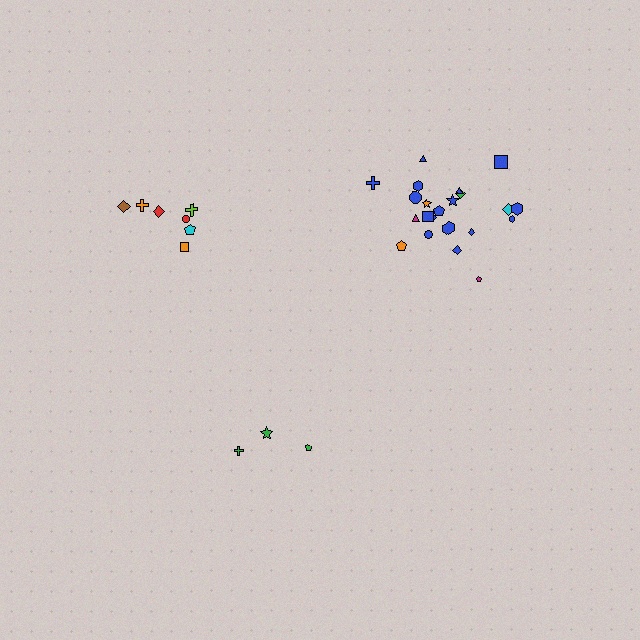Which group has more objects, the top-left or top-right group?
The top-right group.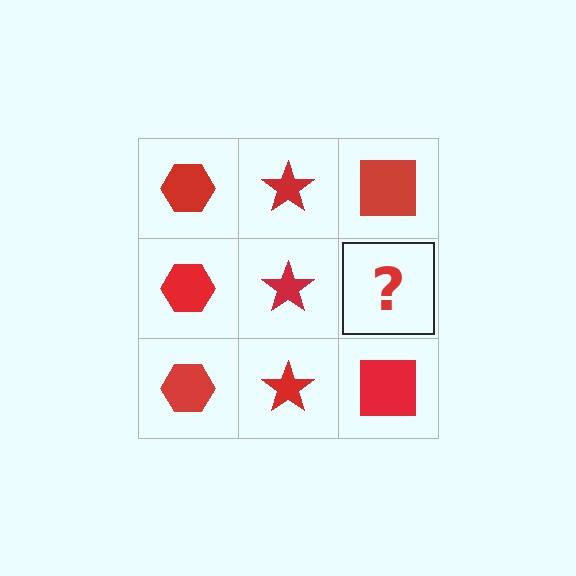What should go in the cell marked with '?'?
The missing cell should contain a red square.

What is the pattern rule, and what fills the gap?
The rule is that each column has a consistent shape. The gap should be filled with a red square.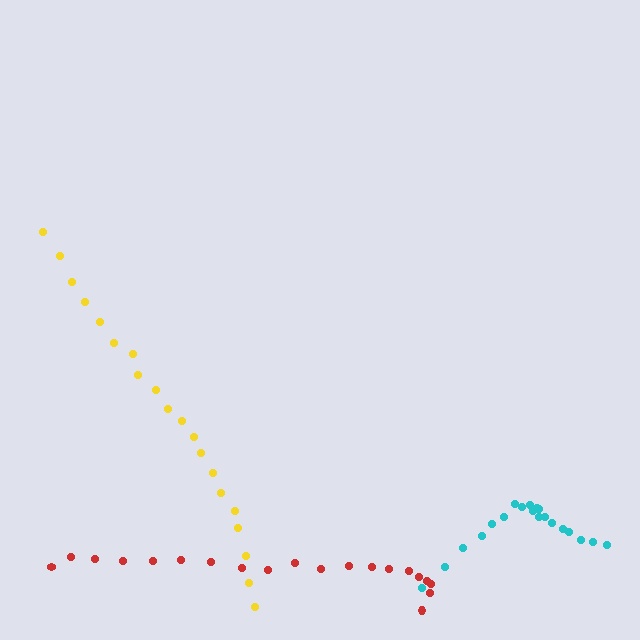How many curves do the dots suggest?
There are 3 distinct paths.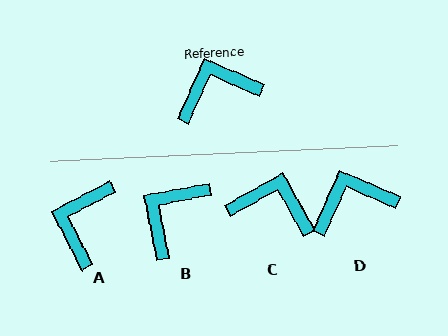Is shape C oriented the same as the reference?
No, it is off by about 37 degrees.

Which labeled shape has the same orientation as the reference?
D.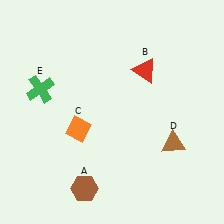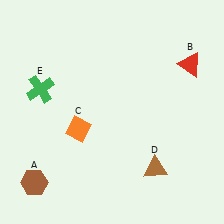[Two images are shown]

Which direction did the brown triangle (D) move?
The brown triangle (D) moved down.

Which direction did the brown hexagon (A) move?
The brown hexagon (A) moved left.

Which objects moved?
The objects that moved are: the brown hexagon (A), the red triangle (B), the brown triangle (D).